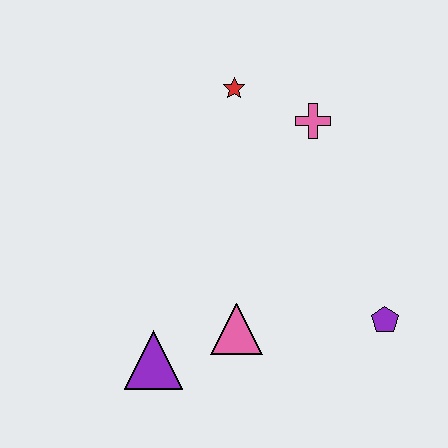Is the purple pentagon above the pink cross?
No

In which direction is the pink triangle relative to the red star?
The pink triangle is below the red star.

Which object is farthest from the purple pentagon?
The red star is farthest from the purple pentagon.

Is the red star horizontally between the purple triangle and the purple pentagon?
Yes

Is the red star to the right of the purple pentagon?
No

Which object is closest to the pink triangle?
The purple triangle is closest to the pink triangle.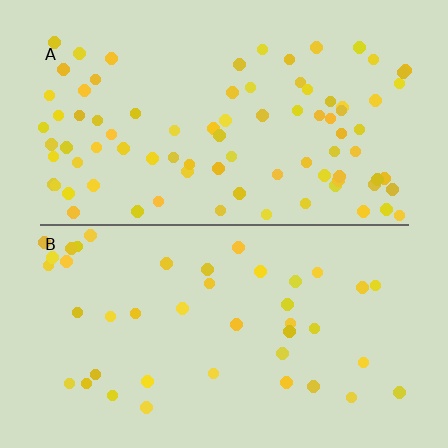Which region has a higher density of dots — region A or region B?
A (the top).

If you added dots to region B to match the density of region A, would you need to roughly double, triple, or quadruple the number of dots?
Approximately double.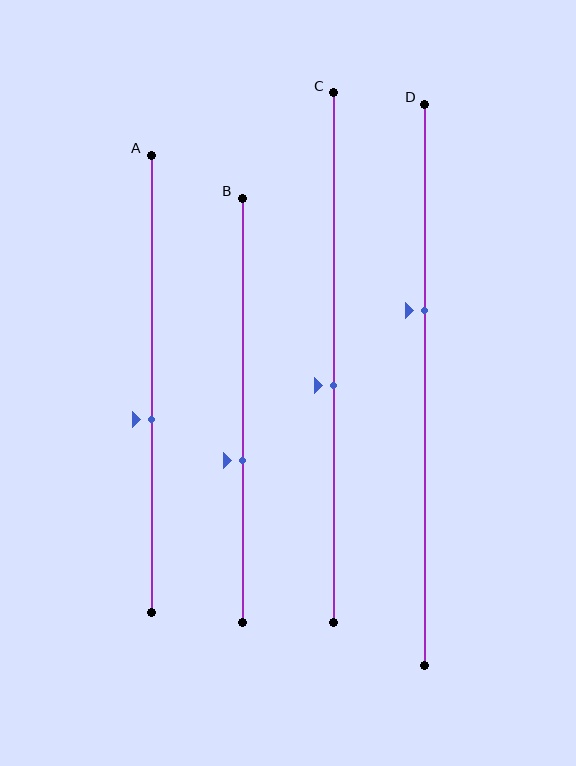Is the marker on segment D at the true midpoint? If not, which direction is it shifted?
No, the marker on segment D is shifted upward by about 13% of the segment length.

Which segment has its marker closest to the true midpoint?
Segment C has its marker closest to the true midpoint.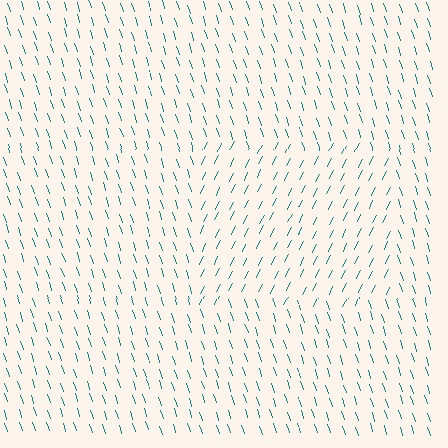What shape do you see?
I see a rectangle.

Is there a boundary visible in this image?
Yes, there is a texture boundary formed by a change in line orientation.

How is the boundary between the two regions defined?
The boundary is defined purely by a change in line orientation (approximately 45 degrees difference). All lines are the same color and thickness.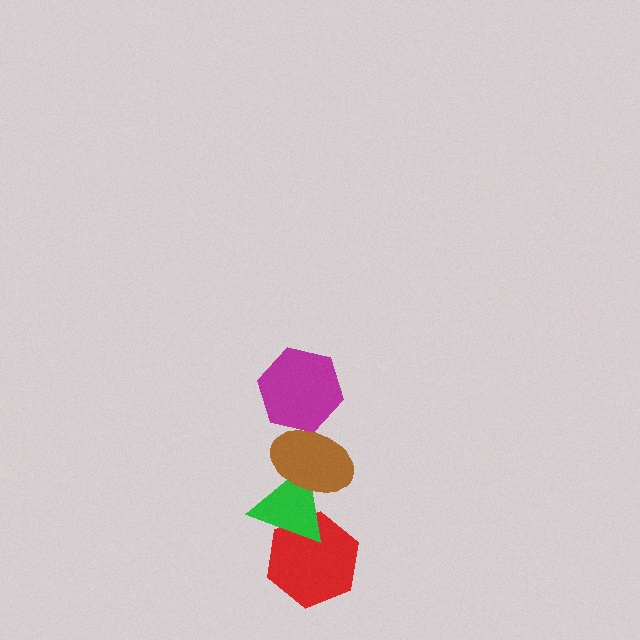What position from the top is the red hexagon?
The red hexagon is 4th from the top.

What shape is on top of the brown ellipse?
The magenta hexagon is on top of the brown ellipse.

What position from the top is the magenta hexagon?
The magenta hexagon is 1st from the top.